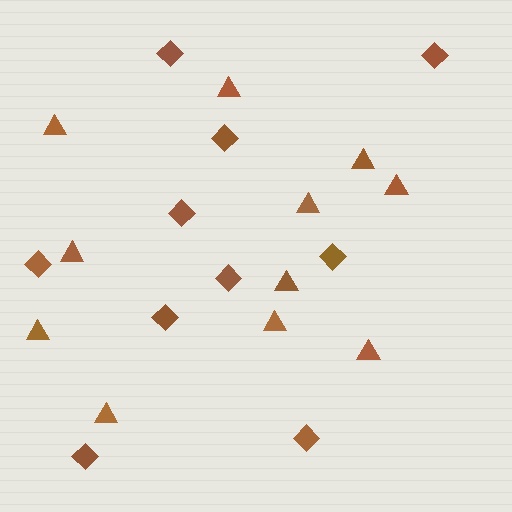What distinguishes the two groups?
There are 2 groups: one group of diamonds (10) and one group of triangles (11).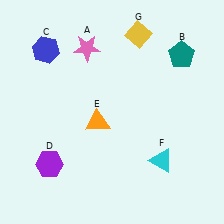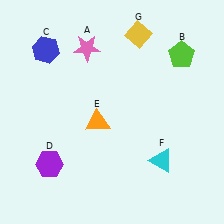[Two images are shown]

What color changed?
The pentagon (B) changed from teal in Image 1 to lime in Image 2.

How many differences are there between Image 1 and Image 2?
There is 1 difference between the two images.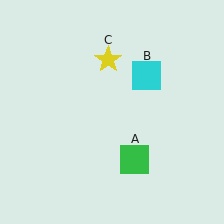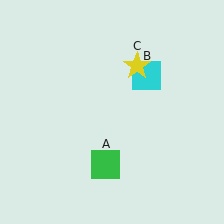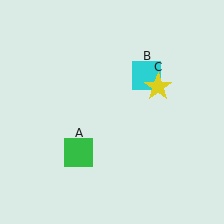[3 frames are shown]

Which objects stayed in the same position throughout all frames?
Cyan square (object B) remained stationary.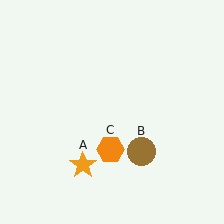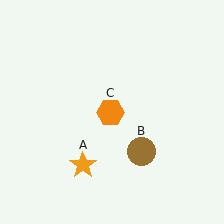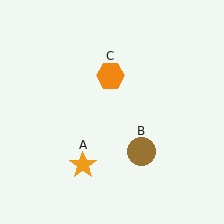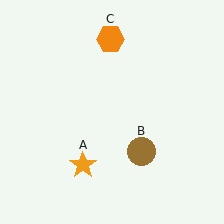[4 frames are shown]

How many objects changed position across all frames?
1 object changed position: orange hexagon (object C).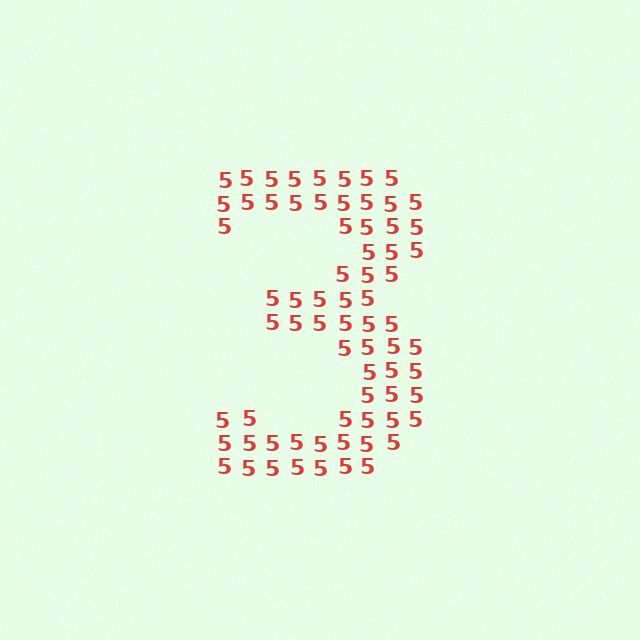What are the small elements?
The small elements are digit 5's.